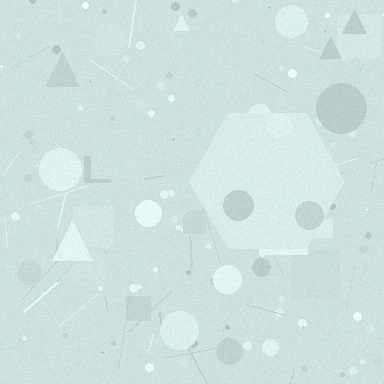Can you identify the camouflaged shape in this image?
The camouflaged shape is a hexagon.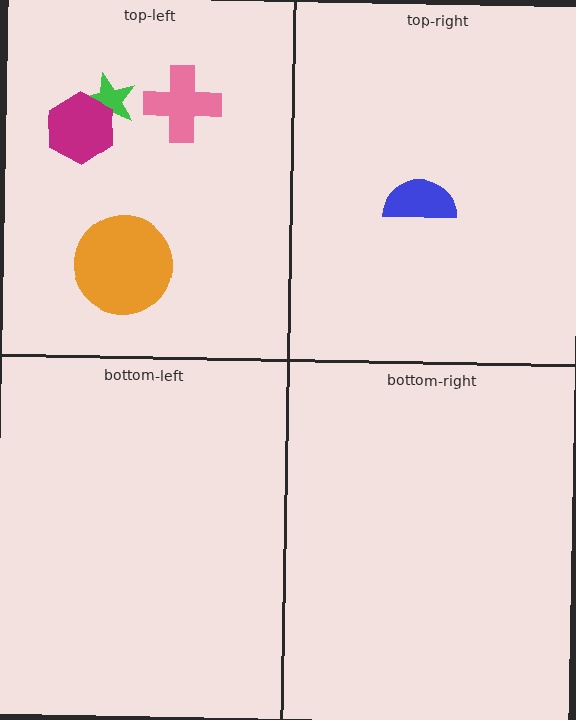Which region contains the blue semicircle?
The top-right region.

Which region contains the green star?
The top-left region.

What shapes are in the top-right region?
The blue semicircle.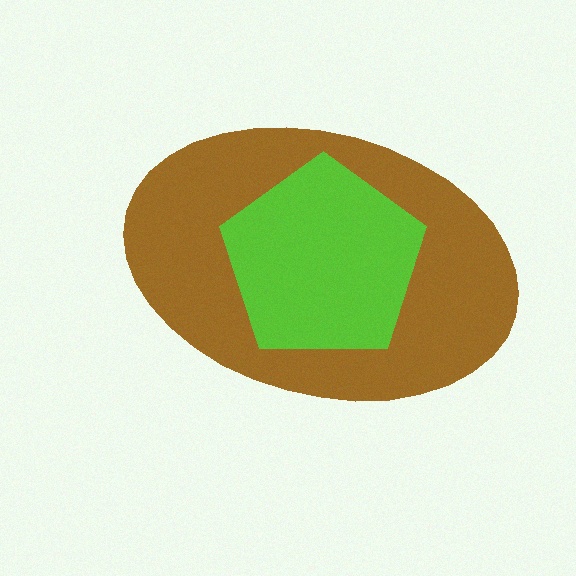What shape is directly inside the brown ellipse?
The lime pentagon.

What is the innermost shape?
The lime pentagon.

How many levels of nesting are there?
2.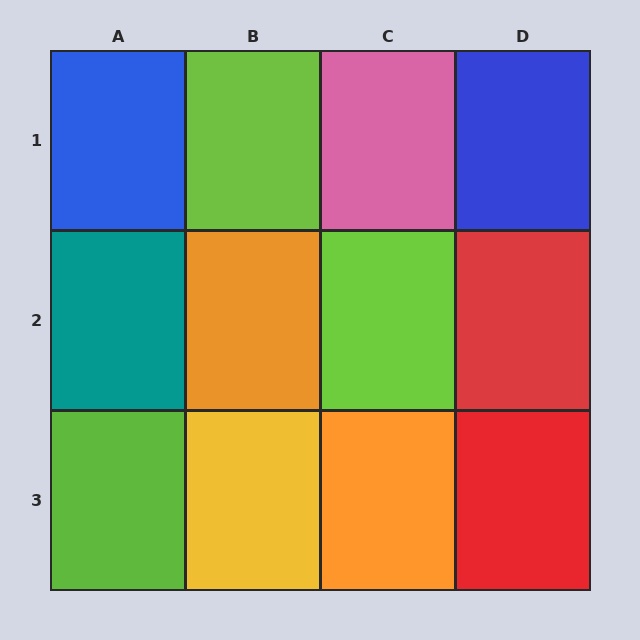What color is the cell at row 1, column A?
Blue.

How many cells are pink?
1 cell is pink.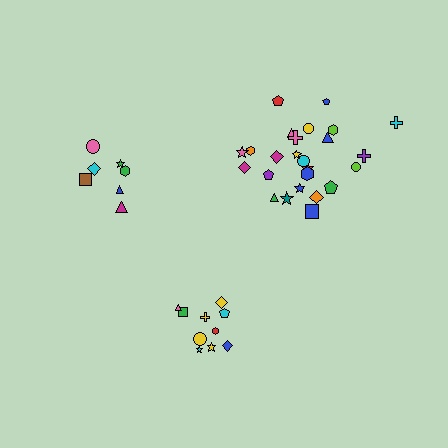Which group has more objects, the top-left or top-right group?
The top-right group.